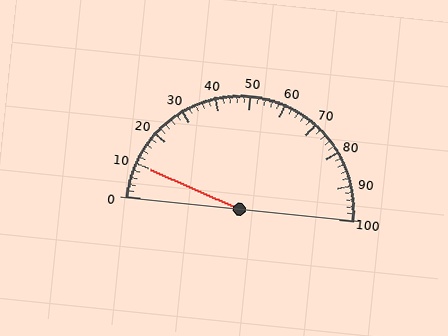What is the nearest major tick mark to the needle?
The nearest major tick mark is 10.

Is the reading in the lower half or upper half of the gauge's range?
The reading is in the lower half of the range (0 to 100).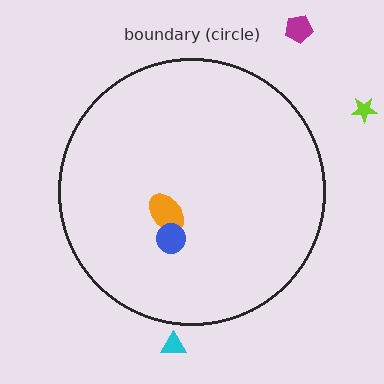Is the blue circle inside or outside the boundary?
Inside.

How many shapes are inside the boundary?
2 inside, 3 outside.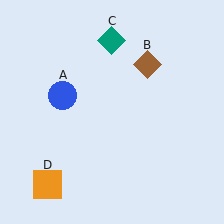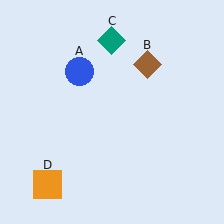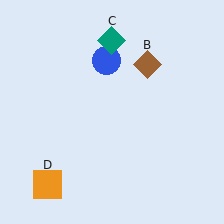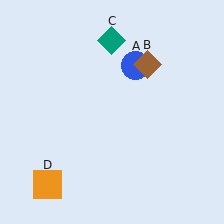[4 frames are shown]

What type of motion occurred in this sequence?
The blue circle (object A) rotated clockwise around the center of the scene.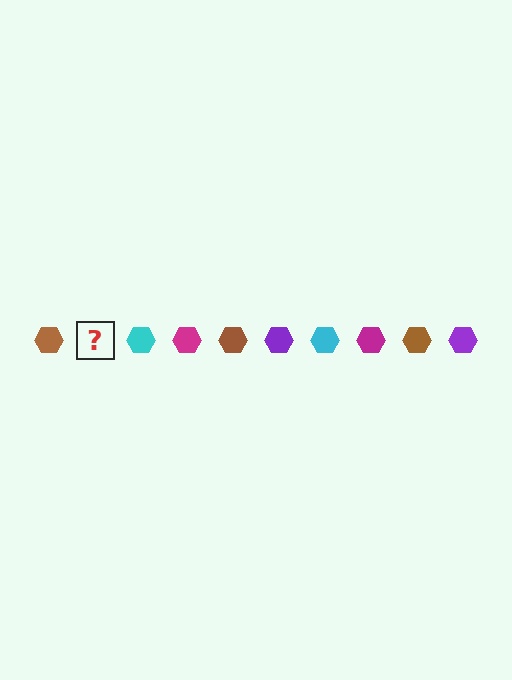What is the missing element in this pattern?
The missing element is a purple hexagon.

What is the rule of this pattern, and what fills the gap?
The rule is that the pattern cycles through brown, purple, cyan, magenta hexagons. The gap should be filled with a purple hexagon.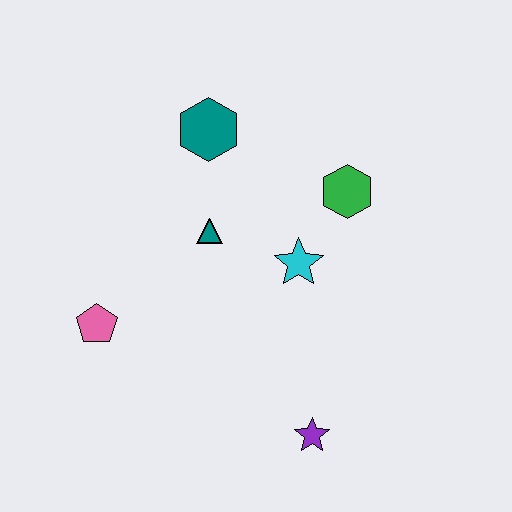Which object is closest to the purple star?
The cyan star is closest to the purple star.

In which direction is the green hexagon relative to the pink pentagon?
The green hexagon is to the right of the pink pentagon.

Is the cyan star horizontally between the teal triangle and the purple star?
Yes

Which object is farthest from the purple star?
The teal hexagon is farthest from the purple star.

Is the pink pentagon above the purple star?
Yes